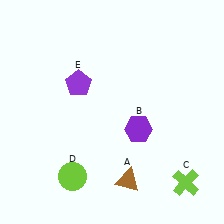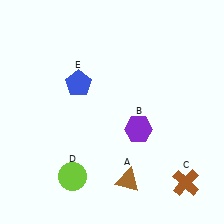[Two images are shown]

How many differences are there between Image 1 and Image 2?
There are 2 differences between the two images.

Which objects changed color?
C changed from lime to brown. E changed from purple to blue.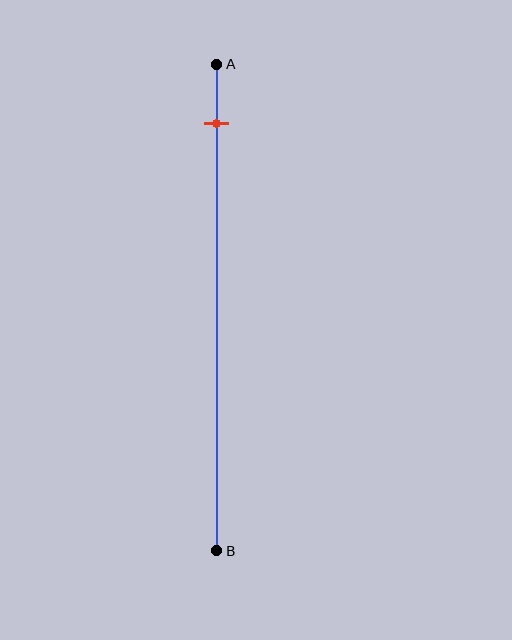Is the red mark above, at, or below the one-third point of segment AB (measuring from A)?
The red mark is above the one-third point of segment AB.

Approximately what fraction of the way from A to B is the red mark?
The red mark is approximately 10% of the way from A to B.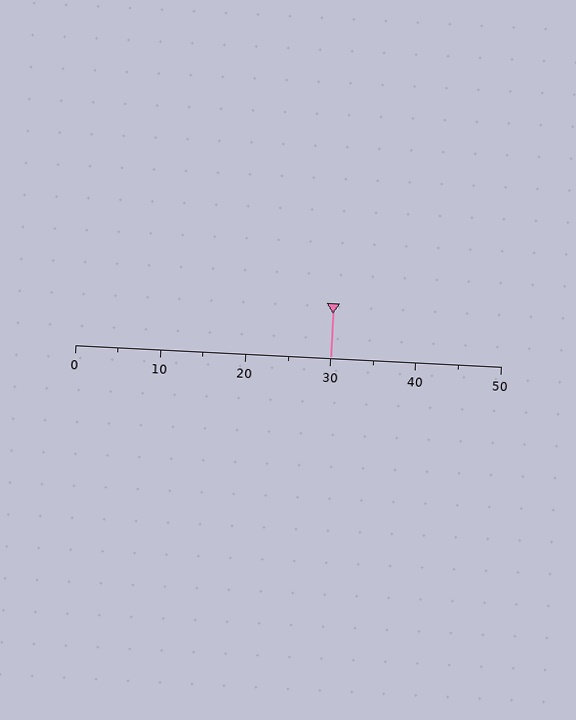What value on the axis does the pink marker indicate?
The marker indicates approximately 30.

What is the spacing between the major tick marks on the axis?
The major ticks are spaced 10 apart.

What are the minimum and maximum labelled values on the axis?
The axis runs from 0 to 50.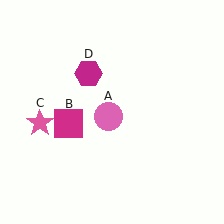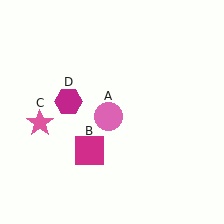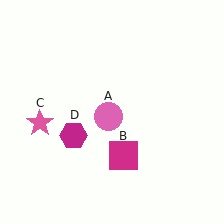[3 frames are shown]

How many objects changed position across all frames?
2 objects changed position: magenta square (object B), magenta hexagon (object D).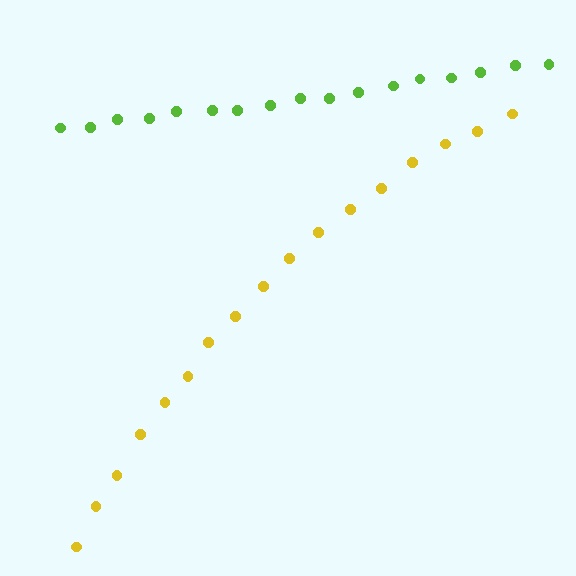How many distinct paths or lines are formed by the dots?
There are 2 distinct paths.